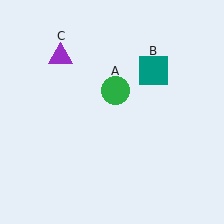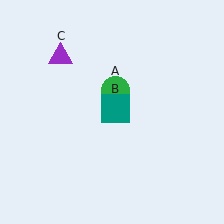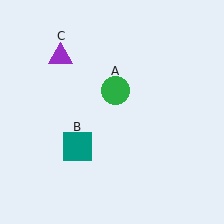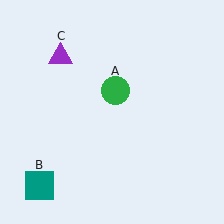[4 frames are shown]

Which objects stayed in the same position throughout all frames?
Green circle (object A) and purple triangle (object C) remained stationary.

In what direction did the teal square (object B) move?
The teal square (object B) moved down and to the left.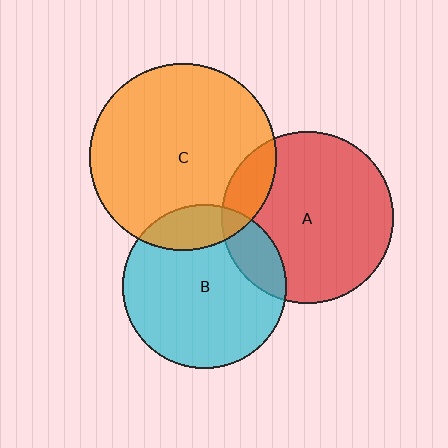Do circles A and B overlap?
Yes.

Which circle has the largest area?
Circle C (orange).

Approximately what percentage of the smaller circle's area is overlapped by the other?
Approximately 15%.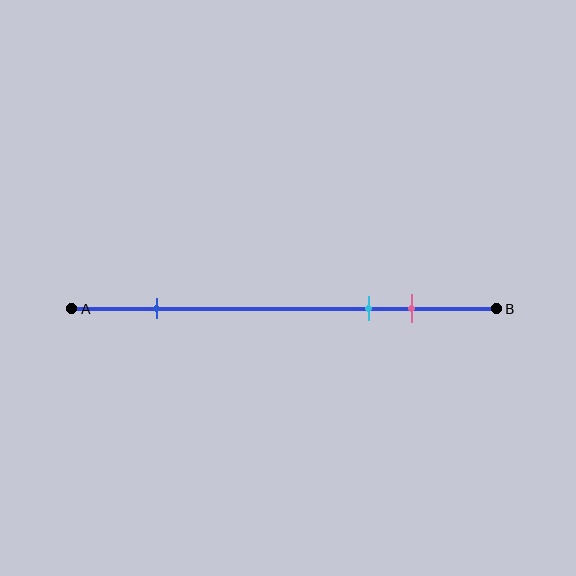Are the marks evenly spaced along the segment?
No, the marks are not evenly spaced.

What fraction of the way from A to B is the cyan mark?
The cyan mark is approximately 70% (0.7) of the way from A to B.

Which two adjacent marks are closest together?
The cyan and pink marks are the closest adjacent pair.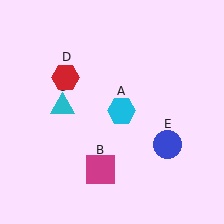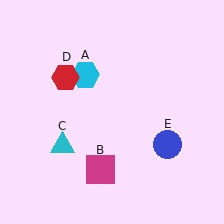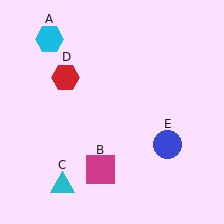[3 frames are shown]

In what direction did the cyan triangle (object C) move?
The cyan triangle (object C) moved down.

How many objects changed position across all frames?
2 objects changed position: cyan hexagon (object A), cyan triangle (object C).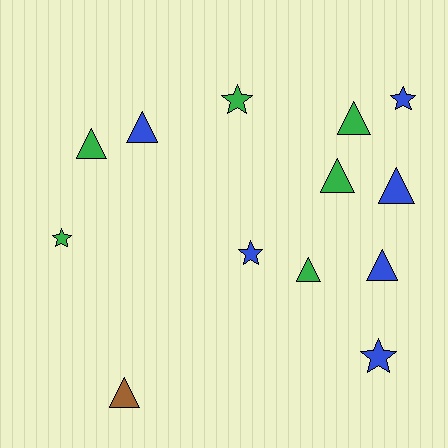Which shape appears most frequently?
Triangle, with 8 objects.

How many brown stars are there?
There are no brown stars.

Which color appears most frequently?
Green, with 6 objects.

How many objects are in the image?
There are 13 objects.